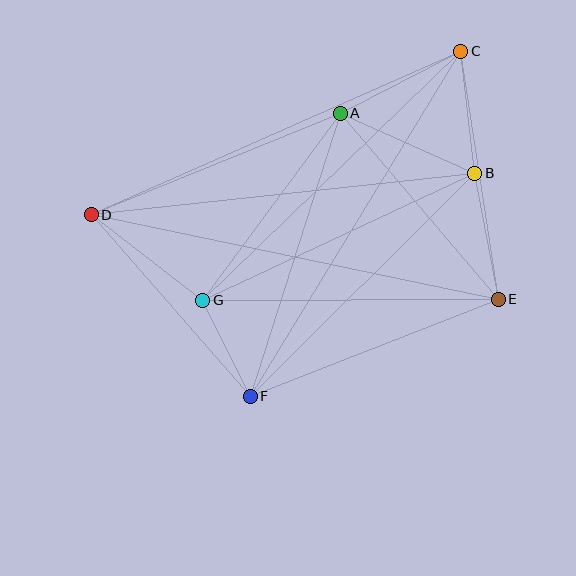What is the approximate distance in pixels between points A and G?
The distance between A and G is approximately 232 pixels.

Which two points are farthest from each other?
Points D and E are farthest from each other.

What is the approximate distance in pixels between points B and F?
The distance between B and F is approximately 317 pixels.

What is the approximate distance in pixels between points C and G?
The distance between C and G is approximately 358 pixels.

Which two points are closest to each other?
Points F and G are closest to each other.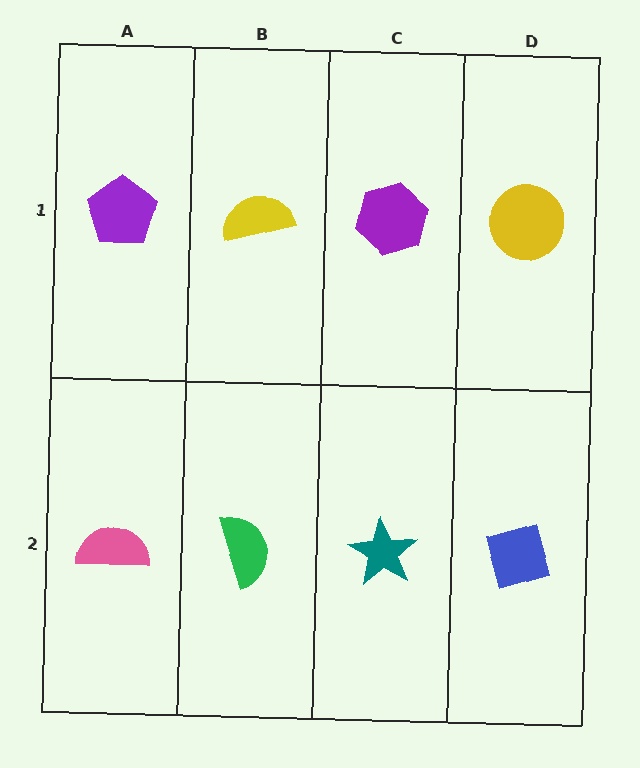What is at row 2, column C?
A teal star.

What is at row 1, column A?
A purple pentagon.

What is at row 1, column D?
A yellow circle.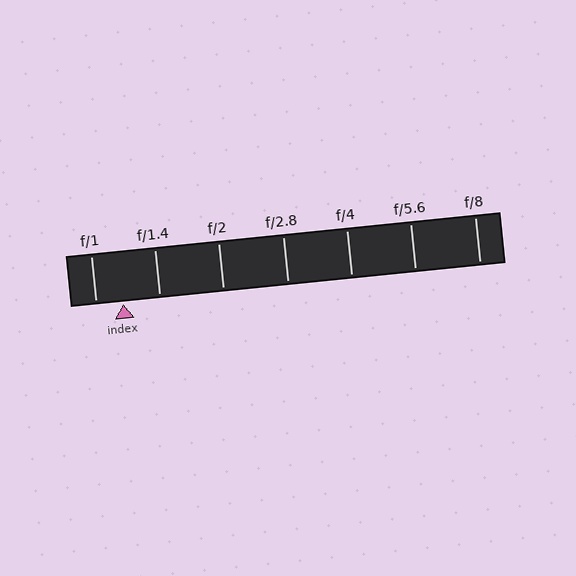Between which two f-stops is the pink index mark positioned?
The index mark is between f/1 and f/1.4.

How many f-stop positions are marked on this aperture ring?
There are 7 f-stop positions marked.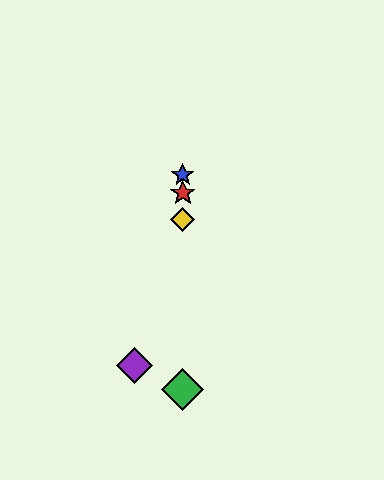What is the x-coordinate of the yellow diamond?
The yellow diamond is at x≈183.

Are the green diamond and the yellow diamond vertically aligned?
Yes, both are at x≈183.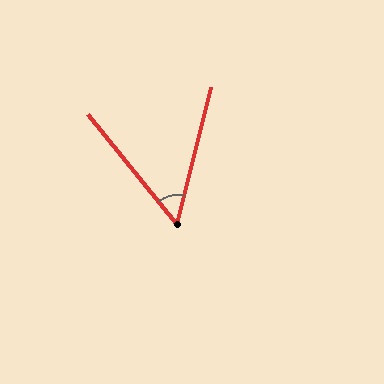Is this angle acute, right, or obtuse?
It is acute.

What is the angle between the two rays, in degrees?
Approximately 53 degrees.